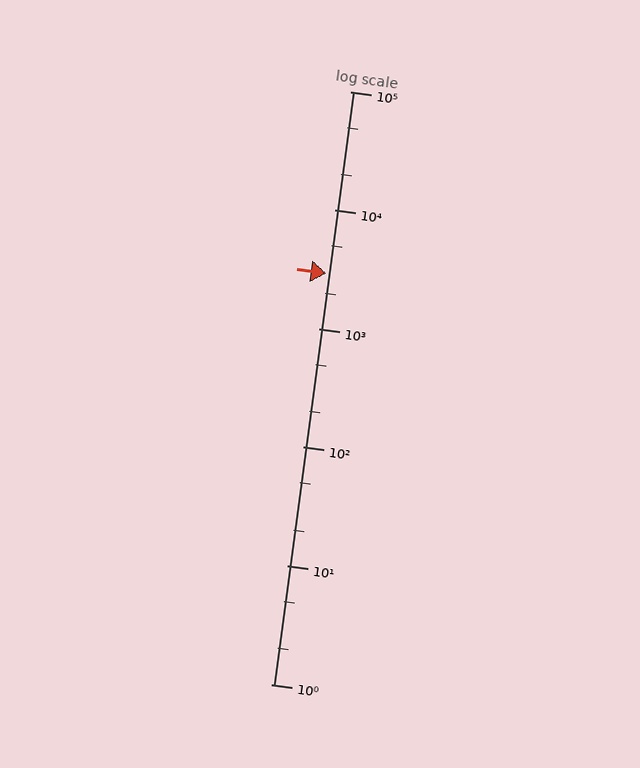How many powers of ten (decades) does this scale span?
The scale spans 5 decades, from 1 to 100000.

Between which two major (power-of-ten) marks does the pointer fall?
The pointer is between 1000 and 10000.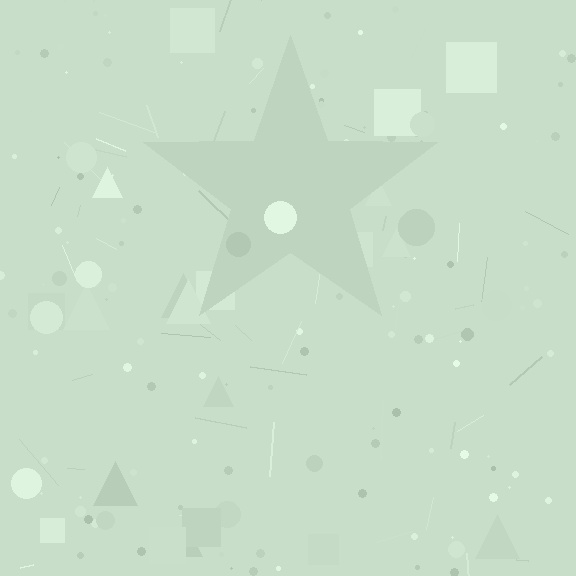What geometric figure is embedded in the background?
A star is embedded in the background.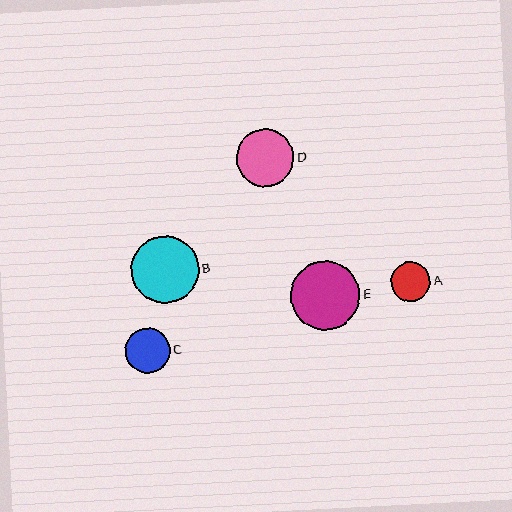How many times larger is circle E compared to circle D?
Circle E is approximately 1.2 times the size of circle D.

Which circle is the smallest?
Circle A is the smallest with a size of approximately 39 pixels.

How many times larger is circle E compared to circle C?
Circle E is approximately 1.5 times the size of circle C.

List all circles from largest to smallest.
From largest to smallest: E, B, D, C, A.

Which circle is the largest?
Circle E is the largest with a size of approximately 69 pixels.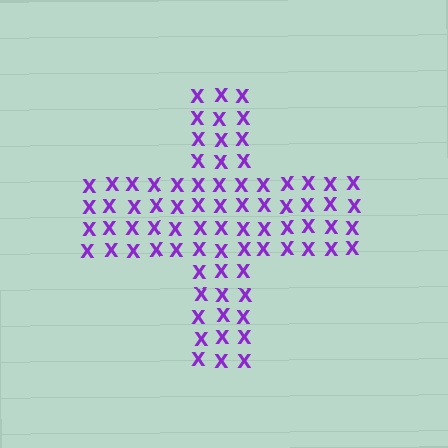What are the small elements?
The small elements are letter X's.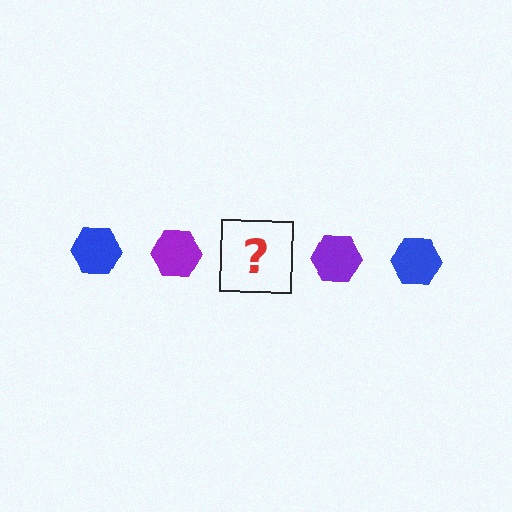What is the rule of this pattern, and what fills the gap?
The rule is that the pattern cycles through blue, purple hexagons. The gap should be filled with a blue hexagon.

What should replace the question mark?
The question mark should be replaced with a blue hexagon.